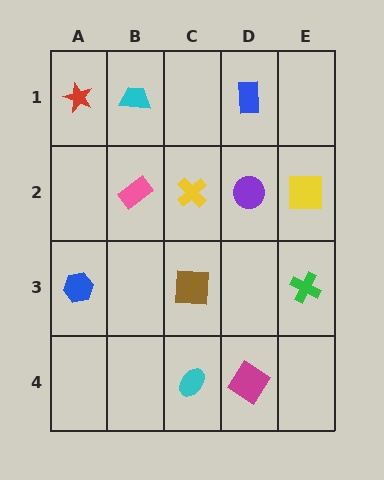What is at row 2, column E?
A yellow square.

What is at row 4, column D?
A magenta diamond.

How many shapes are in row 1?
3 shapes.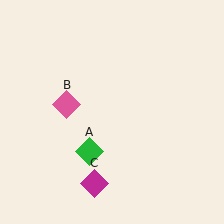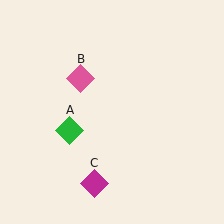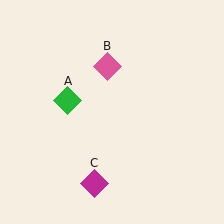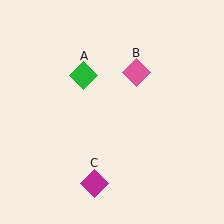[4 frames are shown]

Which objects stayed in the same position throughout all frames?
Magenta diamond (object C) remained stationary.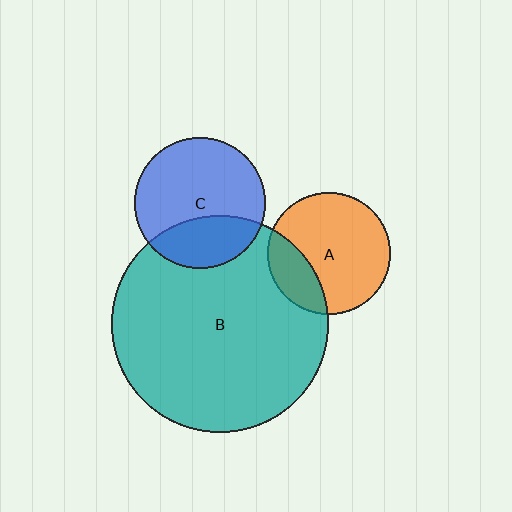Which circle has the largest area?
Circle B (teal).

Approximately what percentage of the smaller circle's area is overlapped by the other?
Approximately 25%.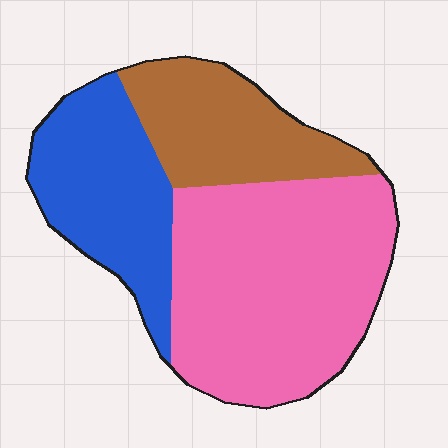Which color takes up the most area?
Pink, at roughly 50%.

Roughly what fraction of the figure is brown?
Brown takes up about one quarter (1/4) of the figure.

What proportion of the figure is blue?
Blue covers 27% of the figure.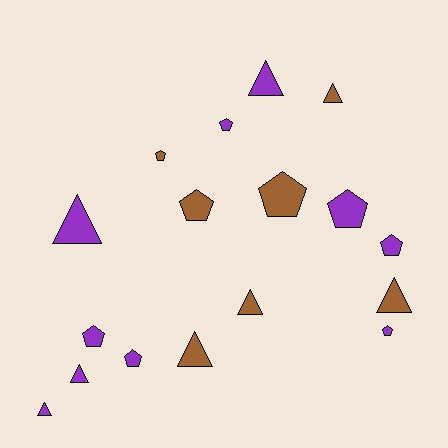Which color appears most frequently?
Purple, with 10 objects.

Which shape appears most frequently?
Pentagon, with 9 objects.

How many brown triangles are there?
There are 4 brown triangles.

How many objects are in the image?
There are 17 objects.